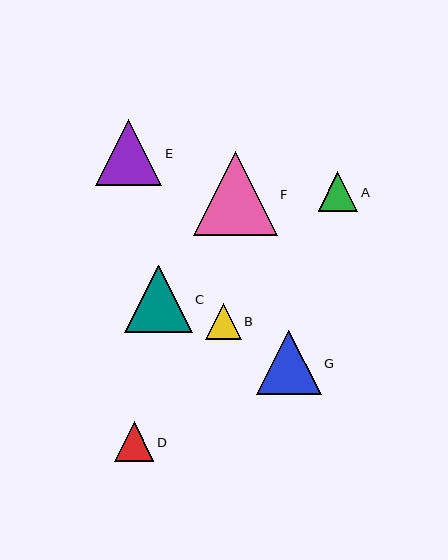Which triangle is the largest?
Triangle F is the largest with a size of approximately 83 pixels.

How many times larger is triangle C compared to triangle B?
Triangle C is approximately 1.9 times the size of triangle B.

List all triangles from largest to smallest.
From largest to smallest: F, C, E, G, A, D, B.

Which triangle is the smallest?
Triangle B is the smallest with a size of approximately 35 pixels.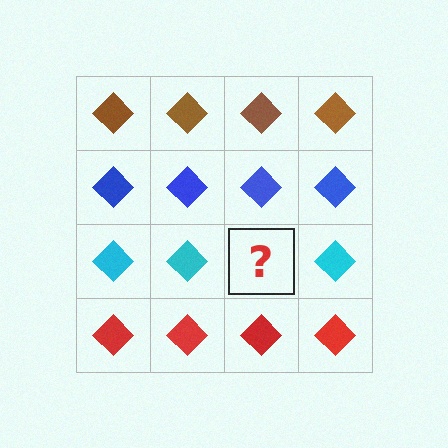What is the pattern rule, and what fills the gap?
The rule is that each row has a consistent color. The gap should be filled with a cyan diamond.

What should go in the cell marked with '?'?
The missing cell should contain a cyan diamond.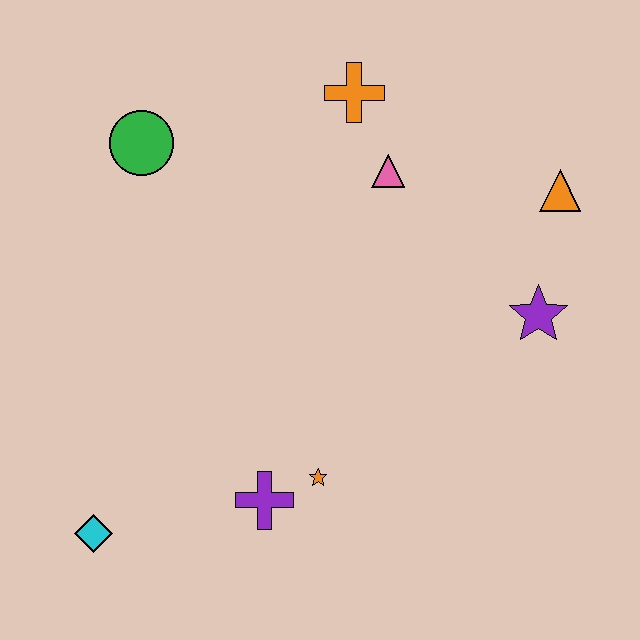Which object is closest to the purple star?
The orange triangle is closest to the purple star.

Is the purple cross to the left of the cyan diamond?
No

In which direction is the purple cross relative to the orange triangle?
The purple cross is below the orange triangle.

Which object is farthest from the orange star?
The orange cross is farthest from the orange star.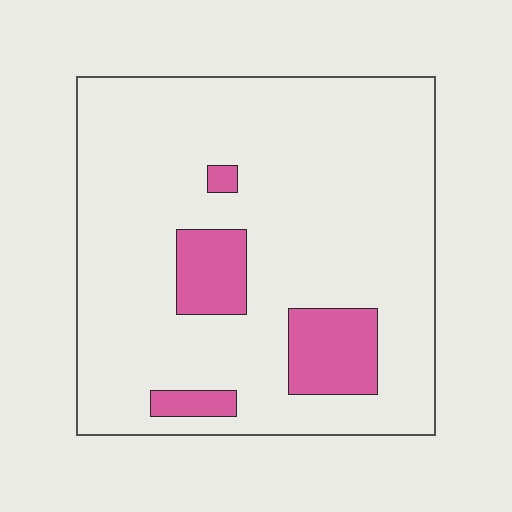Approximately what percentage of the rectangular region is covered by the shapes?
Approximately 15%.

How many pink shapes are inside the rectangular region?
4.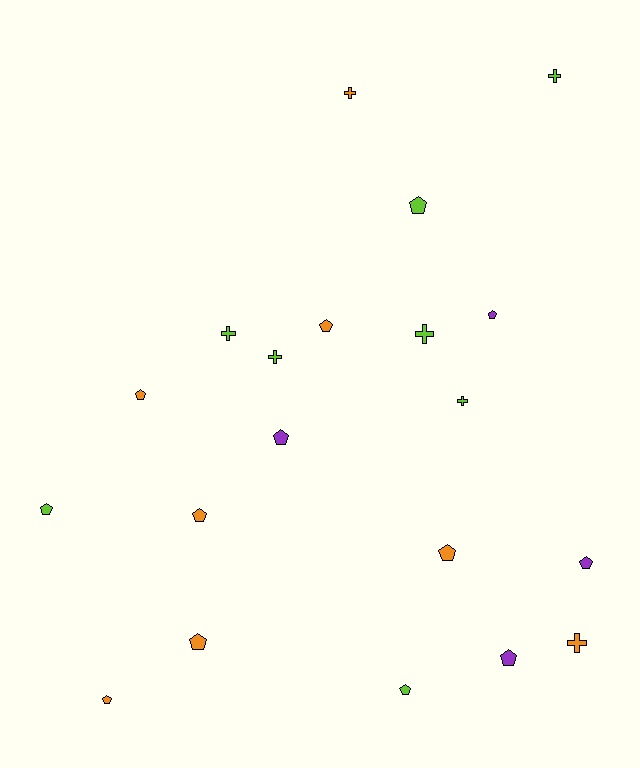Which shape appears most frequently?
Pentagon, with 13 objects.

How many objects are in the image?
There are 20 objects.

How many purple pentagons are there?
There are 4 purple pentagons.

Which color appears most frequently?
Orange, with 8 objects.